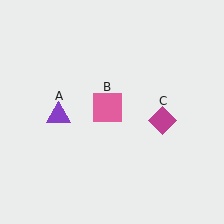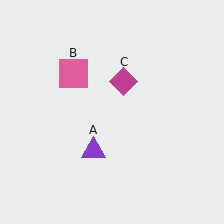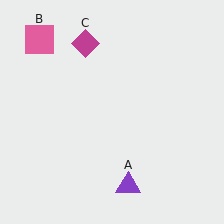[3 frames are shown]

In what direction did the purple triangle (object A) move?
The purple triangle (object A) moved down and to the right.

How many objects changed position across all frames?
3 objects changed position: purple triangle (object A), pink square (object B), magenta diamond (object C).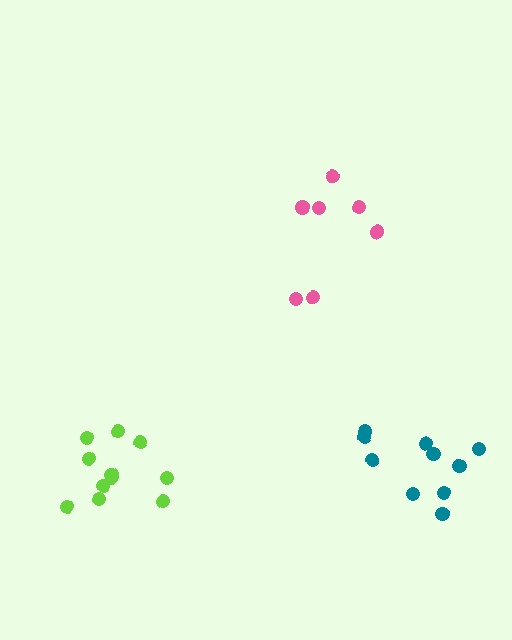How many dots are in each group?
Group 1: 11 dots, Group 2: 10 dots, Group 3: 7 dots (28 total).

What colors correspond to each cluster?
The clusters are colored: lime, teal, pink.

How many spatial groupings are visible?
There are 3 spatial groupings.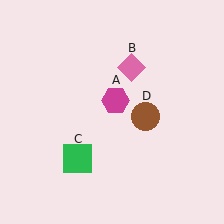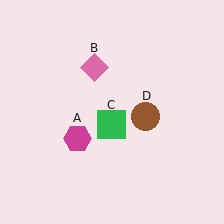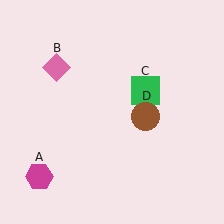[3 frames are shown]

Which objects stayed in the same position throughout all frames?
Brown circle (object D) remained stationary.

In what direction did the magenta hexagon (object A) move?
The magenta hexagon (object A) moved down and to the left.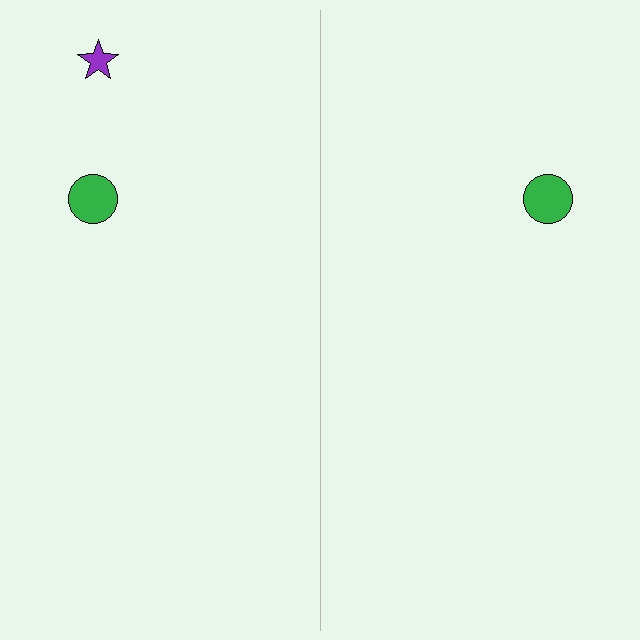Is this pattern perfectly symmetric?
No, the pattern is not perfectly symmetric. A purple star is missing from the right side.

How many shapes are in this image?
There are 3 shapes in this image.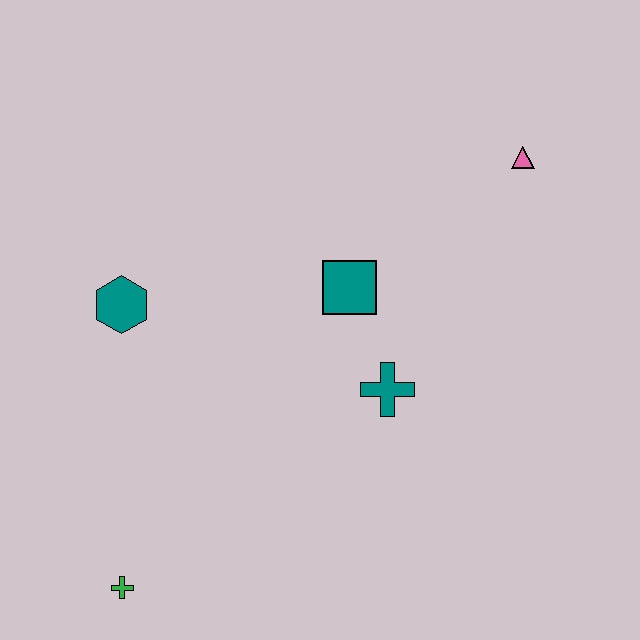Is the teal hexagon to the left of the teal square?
Yes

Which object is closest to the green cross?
The teal hexagon is closest to the green cross.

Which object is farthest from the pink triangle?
The green cross is farthest from the pink triangle.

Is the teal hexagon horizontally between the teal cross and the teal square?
No